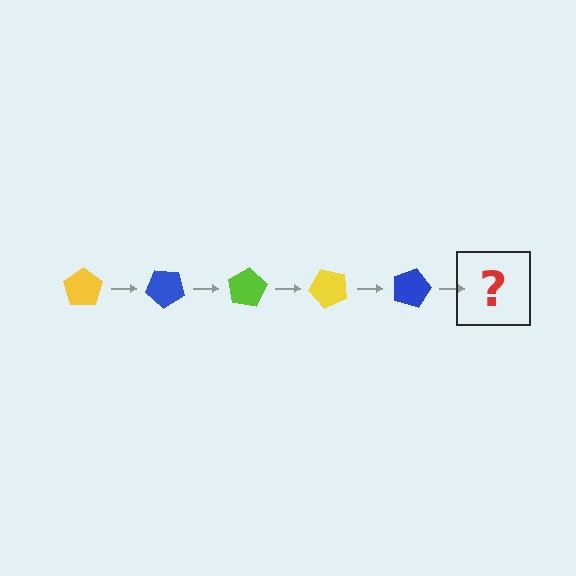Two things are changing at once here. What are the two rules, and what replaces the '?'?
The two rules are that it rotates 40 degrees each step and the color cycles through yellow, blue, and lime. The '?' should be a lime pentagon, rotated 200 degrees from the start.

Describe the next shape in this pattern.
It should be a lime pentagon, rotated 200 degrees from the start.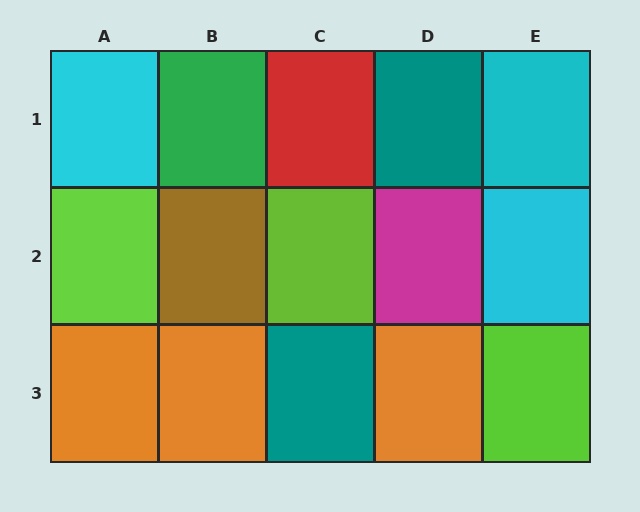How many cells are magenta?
1 cell is magenta.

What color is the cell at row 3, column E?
Lime.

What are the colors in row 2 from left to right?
Lime, brown, lime, magenta, cyan.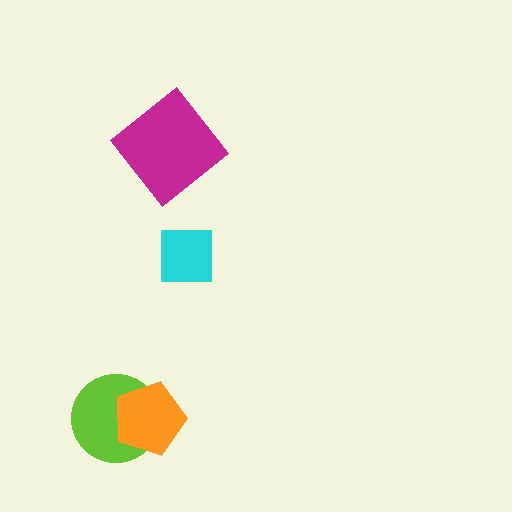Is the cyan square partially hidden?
No, no other shape covers it.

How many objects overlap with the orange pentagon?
1 object overlaps with the orange pentagon.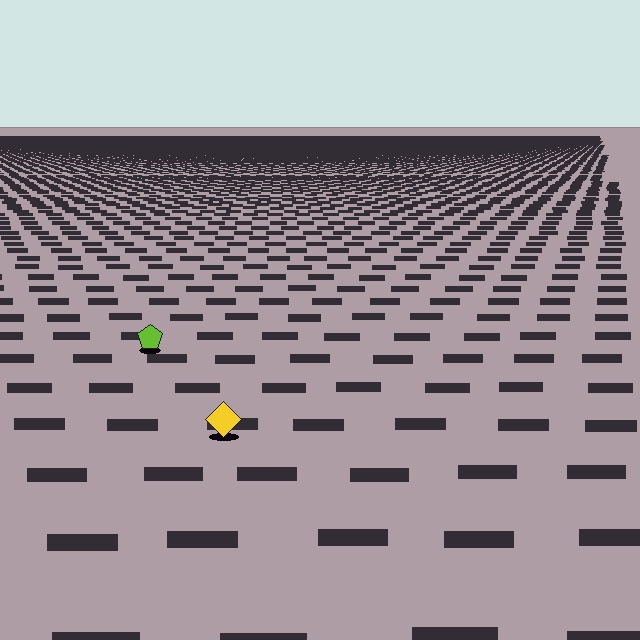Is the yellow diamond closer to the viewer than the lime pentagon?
Yes. The yellow diamond is closer — you can tell from the texture gradient: the ground texture is coarser near it.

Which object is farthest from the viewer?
The lime pentagon is farthest from the viewer. It appears smaller and the ground texture around it is denser.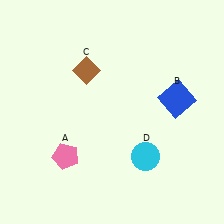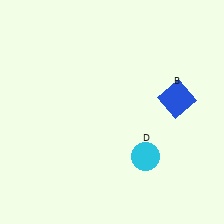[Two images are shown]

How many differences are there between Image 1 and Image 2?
There are 2 differences between the two images.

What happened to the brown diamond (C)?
The brown diamond (C) was removed in Image 2. It was in the top-left area of Image 1.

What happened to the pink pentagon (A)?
The pink pentagon (A) was removed in Image 2. It was in the bottom-left area of Image 1.